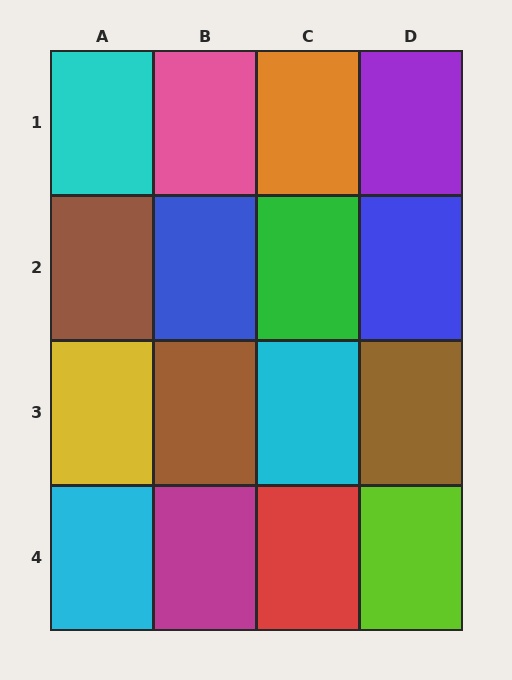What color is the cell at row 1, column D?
Purple.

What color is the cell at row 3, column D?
Brown.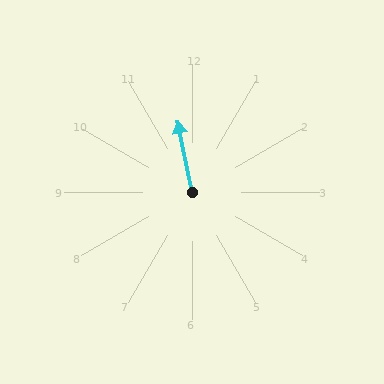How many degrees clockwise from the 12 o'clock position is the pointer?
Approximately 349 degrees.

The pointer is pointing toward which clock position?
Roughly 12 o'clock.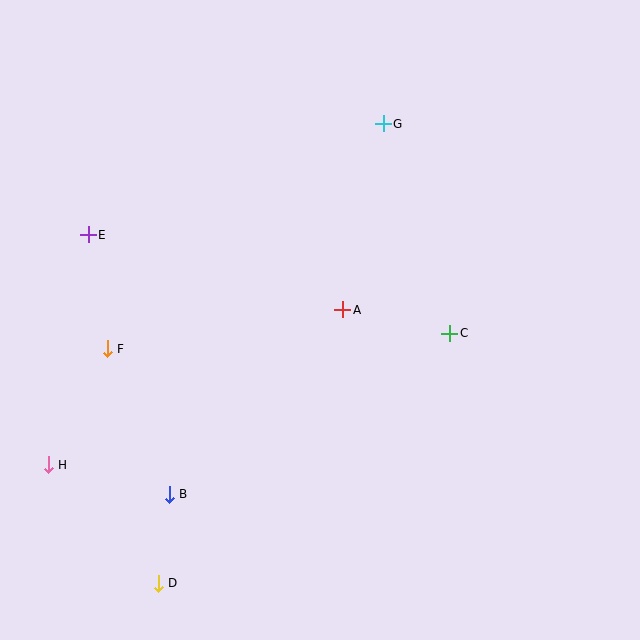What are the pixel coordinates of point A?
Point A is at (343, 310).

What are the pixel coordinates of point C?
Point C is at (450, 333).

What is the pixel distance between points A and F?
The distance between A and F is 238 pixels.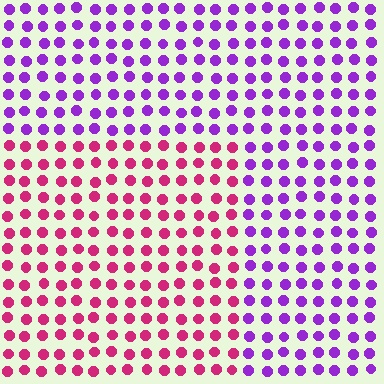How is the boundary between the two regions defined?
The boundary is defined purely by a slight shift in hue (about 52 degrees). Spacing, size, and orientation are identical on both sides.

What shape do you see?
I see a rectangle.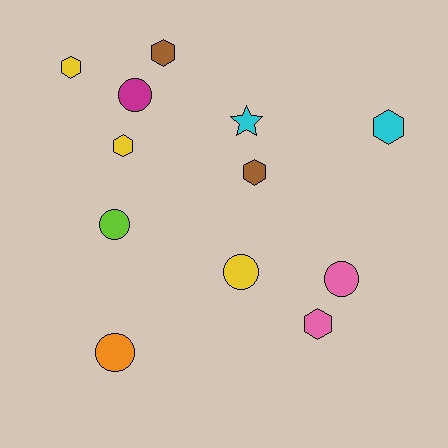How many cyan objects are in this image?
There are 2 cyan objects.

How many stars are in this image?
There is 1 star.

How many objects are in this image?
There are 12 objects.